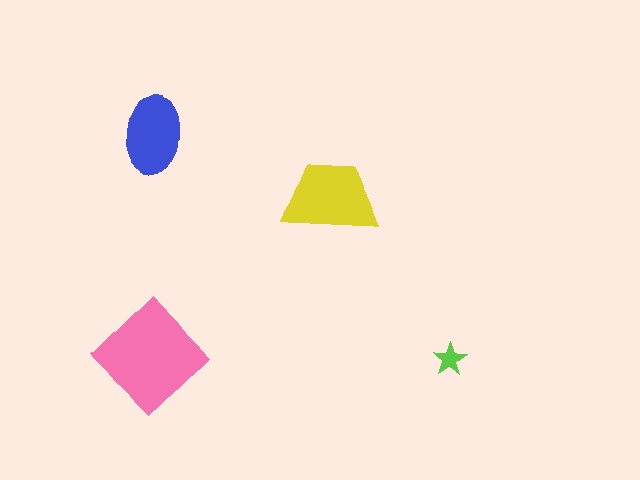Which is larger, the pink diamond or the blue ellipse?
The pink diamond.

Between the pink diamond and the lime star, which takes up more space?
The pink diamond.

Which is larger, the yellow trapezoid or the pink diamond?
The pink diamond.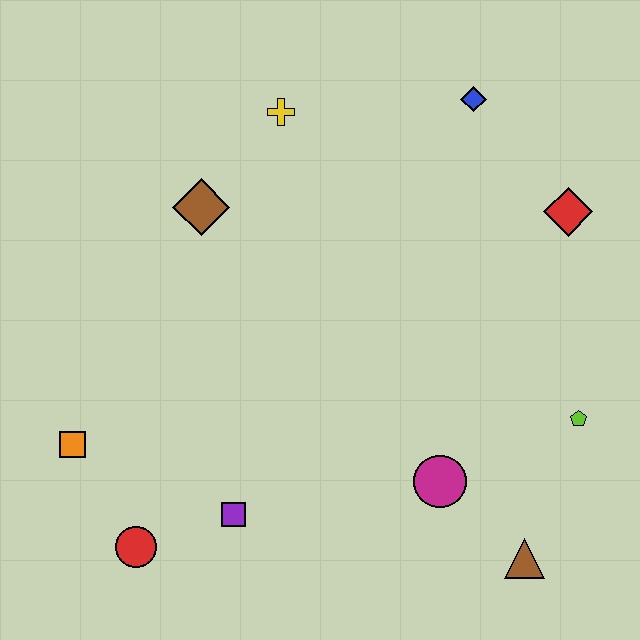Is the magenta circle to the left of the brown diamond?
No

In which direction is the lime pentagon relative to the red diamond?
The lime pentagon is below the red diamond.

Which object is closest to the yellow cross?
The brown diamond is closest to the yellow cross.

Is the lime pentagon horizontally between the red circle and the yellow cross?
No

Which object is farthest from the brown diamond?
The brown triangle is farthest from the brown diamond.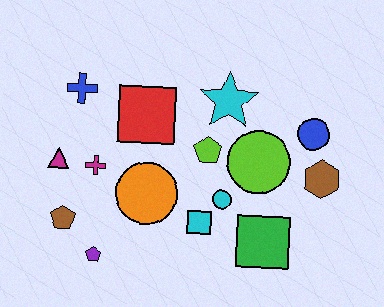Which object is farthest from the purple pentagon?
The blue circle is farthest from the purple pentagon.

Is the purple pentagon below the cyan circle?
Yes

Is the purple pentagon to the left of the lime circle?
Yes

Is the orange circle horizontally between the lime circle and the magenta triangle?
Yes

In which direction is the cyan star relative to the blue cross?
The cyan star is to the right of the blue cross.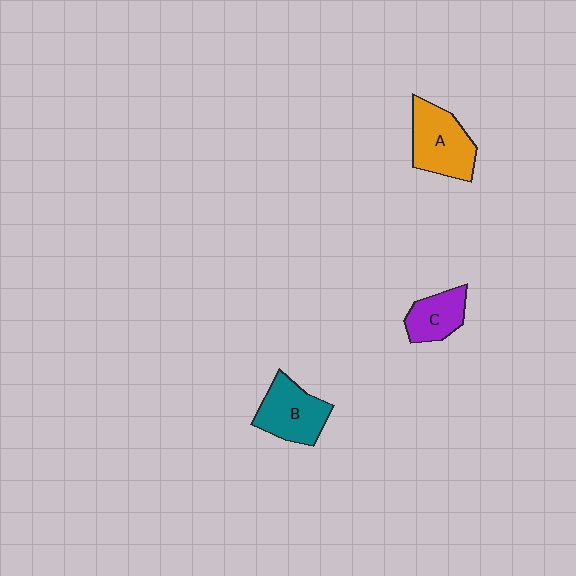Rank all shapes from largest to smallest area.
From largest to smallest: A (orange), B (teal), C (purple).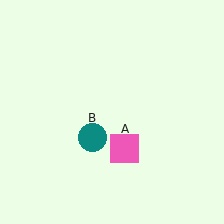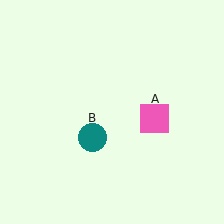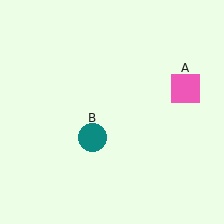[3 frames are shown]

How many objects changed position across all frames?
1 object changed position: pink square (object A).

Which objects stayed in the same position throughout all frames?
Teal circle (object B) remained stationary.